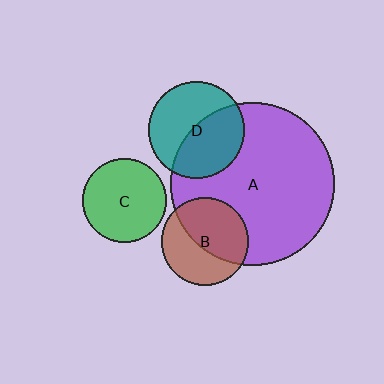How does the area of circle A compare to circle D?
Approximately 2.9 times.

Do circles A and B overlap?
Yes.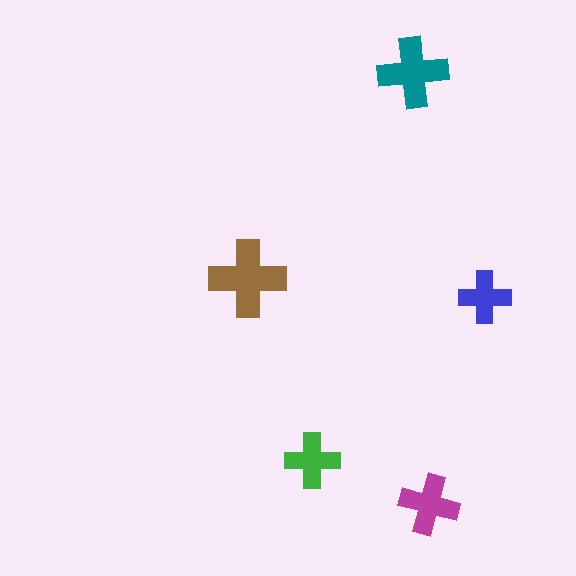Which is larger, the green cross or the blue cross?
The green one.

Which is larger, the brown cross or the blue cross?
The brown one.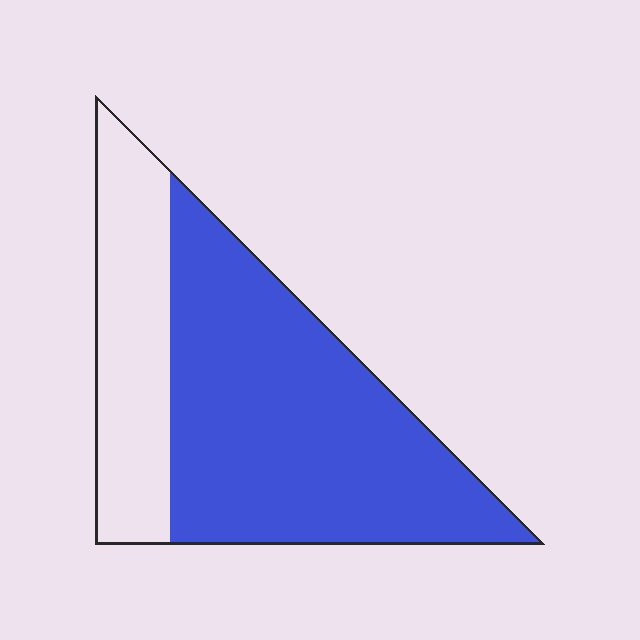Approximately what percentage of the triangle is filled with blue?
Approximately 70%.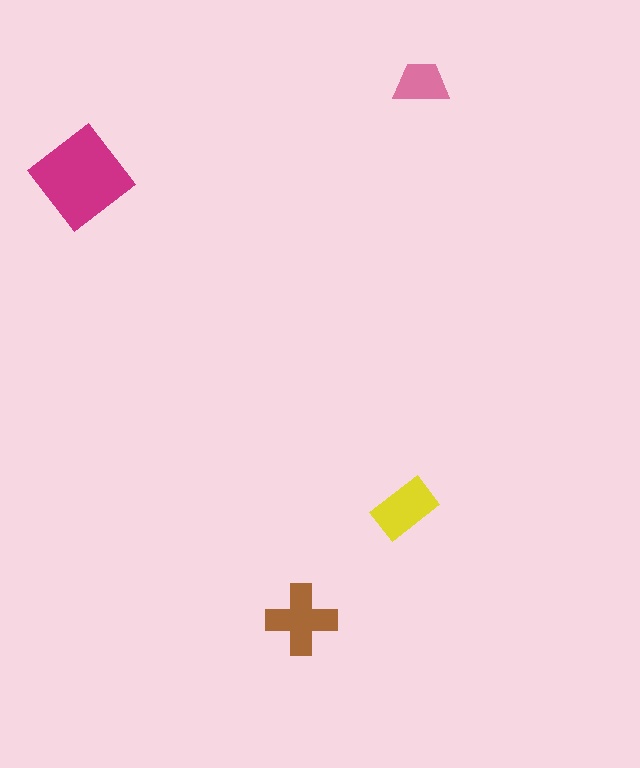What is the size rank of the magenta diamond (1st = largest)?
1st.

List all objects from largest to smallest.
The magenta diamond, the brown cross, the yellow rectangle, the pink trapezoid.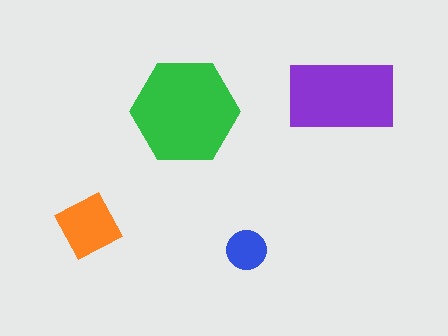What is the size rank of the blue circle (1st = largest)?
4th.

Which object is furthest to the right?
The purple rectangle is rightmost.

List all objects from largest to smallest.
The green hexagon, the purple rectangle, the orange diamond, the blue circle.